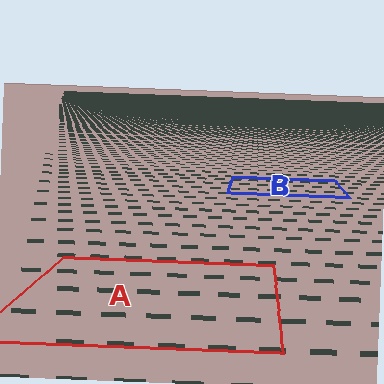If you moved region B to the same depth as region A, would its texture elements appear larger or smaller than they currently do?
They would appear larger. At a closer depth, the same texture elements are projected at a bigger on-screen size.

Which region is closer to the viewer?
Region A is closer. The texture elements there are larger and more spread out.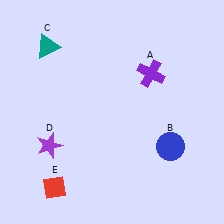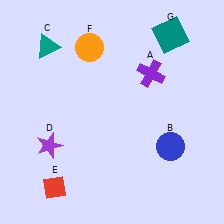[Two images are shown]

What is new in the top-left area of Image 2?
An orange circle (F) was added in the top-left area of Image 2.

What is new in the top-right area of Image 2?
A teal square (G) was added in the top-right area of Image 2.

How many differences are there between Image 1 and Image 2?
There are 2 differences between the two images.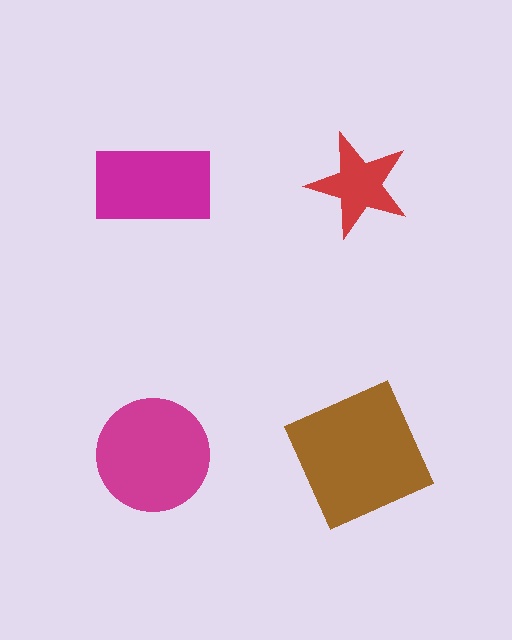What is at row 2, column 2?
A brown square.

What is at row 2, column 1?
A magenta circle.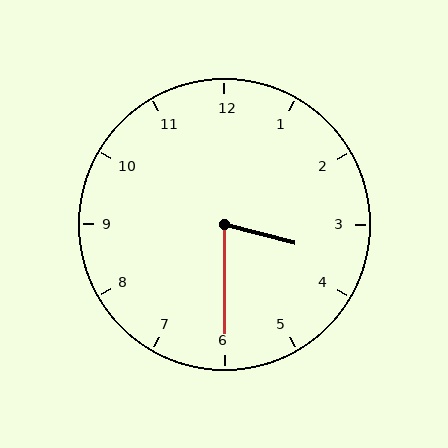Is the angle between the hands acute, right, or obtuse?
It is acute.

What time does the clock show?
3:30.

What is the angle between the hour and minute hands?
Approximately 75 degrees.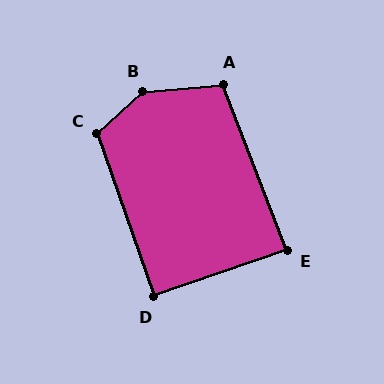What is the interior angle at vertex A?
Approximately 106 degrees (obtuse).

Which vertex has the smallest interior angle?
E, at approximately 88 degrees.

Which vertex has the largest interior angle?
B, at approximately 143 degrees.